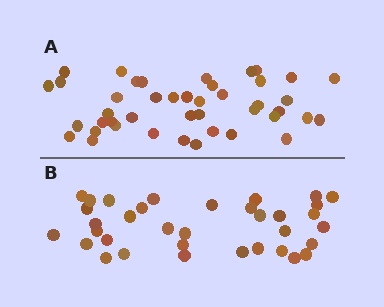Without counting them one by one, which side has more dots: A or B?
Region A (the top region) has more dots.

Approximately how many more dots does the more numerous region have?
Region A has roughly 8 or so more dots than region B.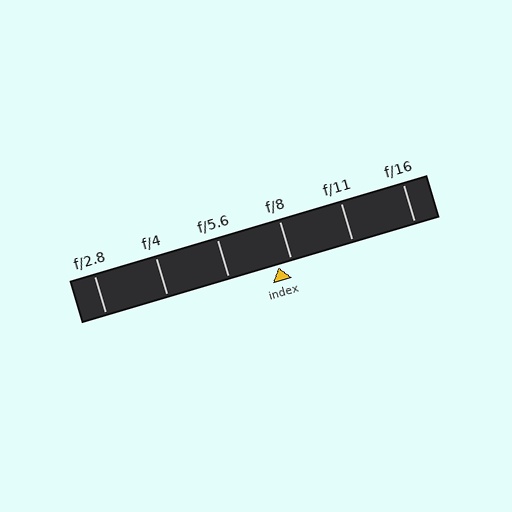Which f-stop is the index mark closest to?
The index mark is closest to f/8.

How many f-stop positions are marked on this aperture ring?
There are 6 f-stop positions marked.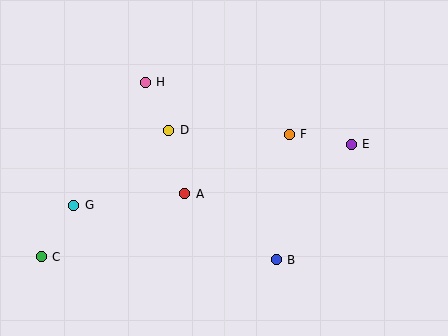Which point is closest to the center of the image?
Point A at (185, 194) is closest to the center.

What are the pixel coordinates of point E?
Point E is at (351, 144).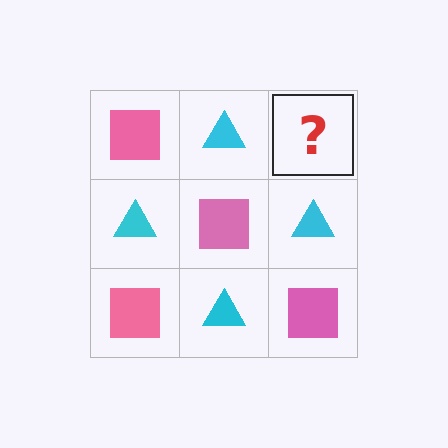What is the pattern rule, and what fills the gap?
The rule is that it alternates pink square and cyan triangle in a checkerboard pattern. The gap should be filled with a pink square.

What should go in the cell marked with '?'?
The missing cell should contain a pink square.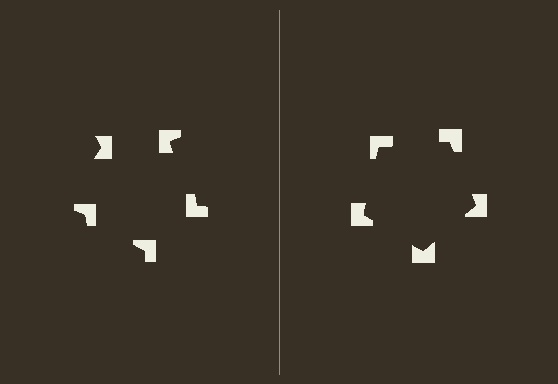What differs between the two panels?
The notched squares are positioned identically on both sides; only the wedge orientations differ. On the right they align to a pentagon; on the left they are misaligned.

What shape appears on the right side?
An illusory pentagon.